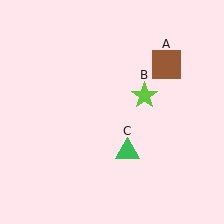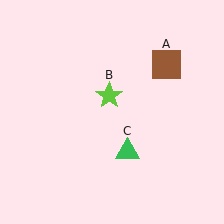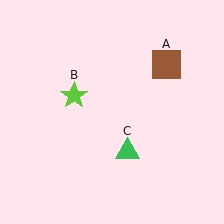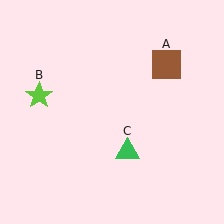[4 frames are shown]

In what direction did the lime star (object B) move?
The lime star (object B) moved left.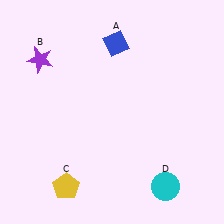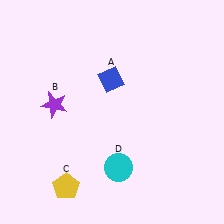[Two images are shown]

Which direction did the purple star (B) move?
The purple star (B) moved down.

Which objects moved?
The objects that moved are: the blue diamond (A), the purple star (B), the cyan circle (D).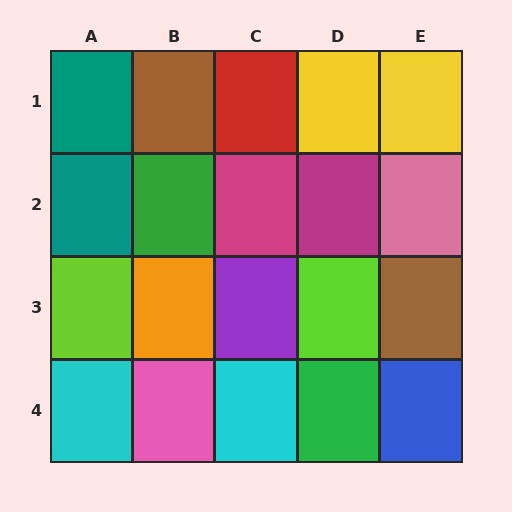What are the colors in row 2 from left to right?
Teal, green, magenta, magenta, pink.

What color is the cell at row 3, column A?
Lime.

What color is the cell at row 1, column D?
Yellow.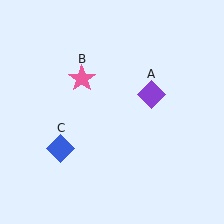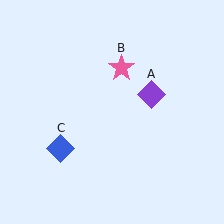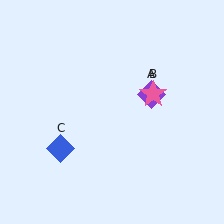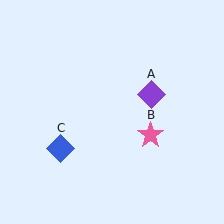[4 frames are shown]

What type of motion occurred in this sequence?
The pink star (object B) rotated clockwise around the center of the scene.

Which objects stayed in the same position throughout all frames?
Purple diamond (object A) and blue diamond (object C) remained stationary.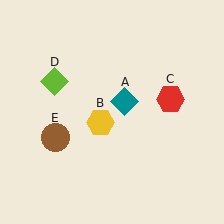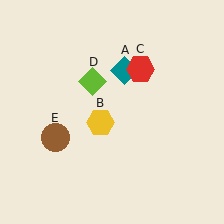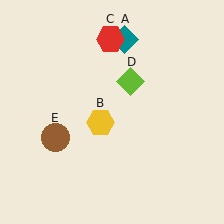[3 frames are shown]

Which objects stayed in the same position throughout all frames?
Yellow hexagon (object B) and brown circle (object E) remained stationary.